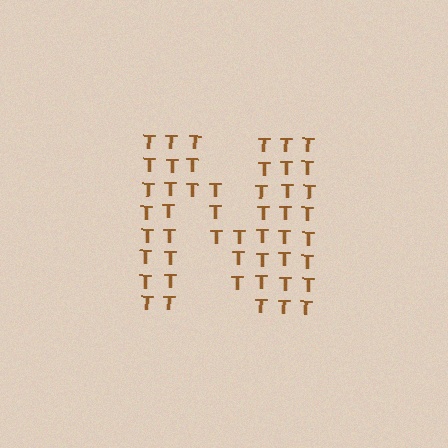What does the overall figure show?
The overall figure shows the letter N.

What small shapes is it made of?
It is made of small letter T's.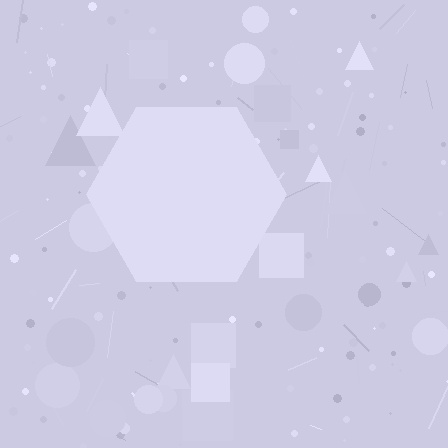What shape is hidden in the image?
A hexagon is hidden in the image.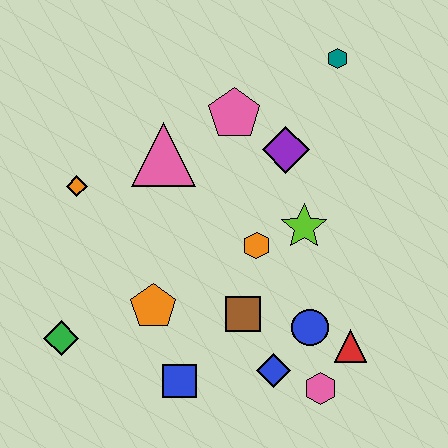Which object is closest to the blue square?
The orange pentagon is closest to the blue square.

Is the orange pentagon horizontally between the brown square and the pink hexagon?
No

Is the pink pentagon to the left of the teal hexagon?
Yes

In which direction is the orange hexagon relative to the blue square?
The orange hexagon is above the blue square.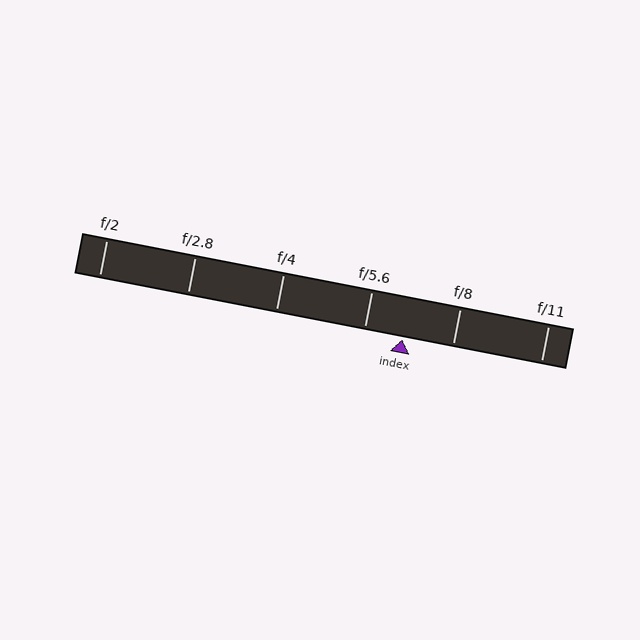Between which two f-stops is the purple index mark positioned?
The index mark is between f/5.6 and f/8.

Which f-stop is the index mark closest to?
The index mark is closest to f/5.6.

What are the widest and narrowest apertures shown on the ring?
The widest aperture shown is f/2 and the narrowest is f/11.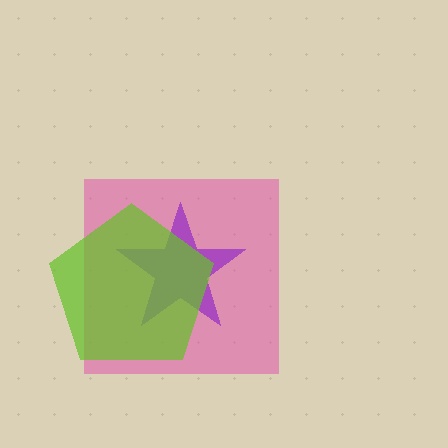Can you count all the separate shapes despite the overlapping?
Yes, there are 3 separate shapes.